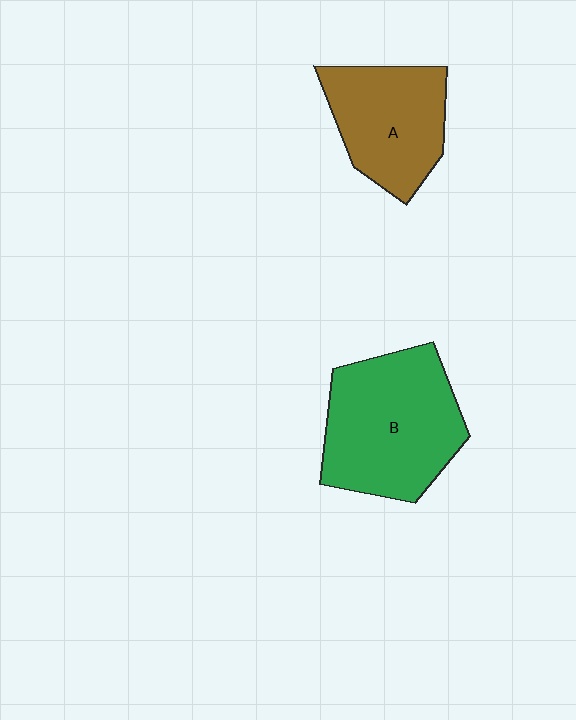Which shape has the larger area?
Shape B (green).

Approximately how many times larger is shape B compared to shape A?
Approximately 1.4 times.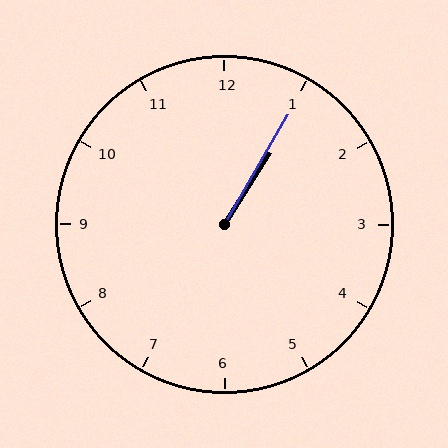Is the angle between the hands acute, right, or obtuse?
It is acute.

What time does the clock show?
1:05.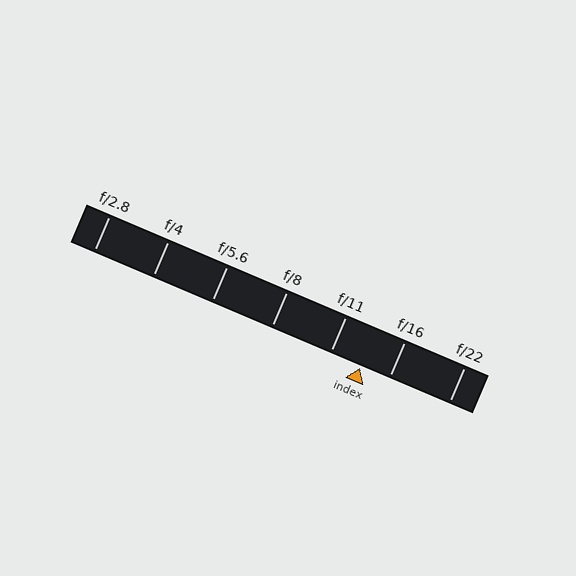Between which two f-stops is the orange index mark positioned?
The index mark is between f/11 and f/16.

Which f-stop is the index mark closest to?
The index mark is closest to f/16.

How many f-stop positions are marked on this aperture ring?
There are 7 f-stop positions marked.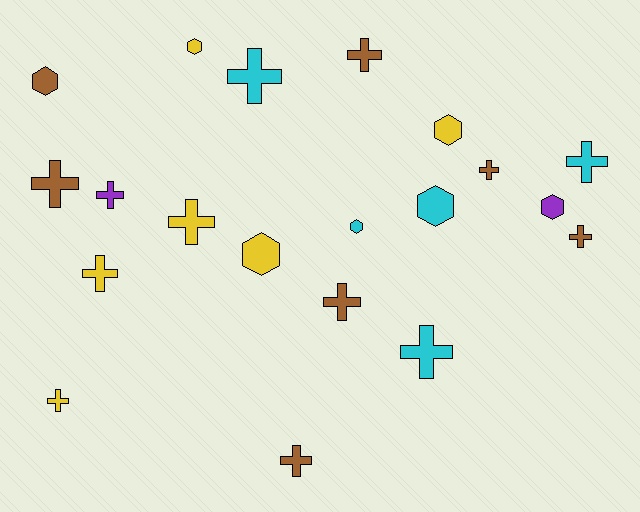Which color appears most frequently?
Brown, with 7 objects.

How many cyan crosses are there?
There are 3 cyan crosses.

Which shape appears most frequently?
Cross, with 13 objects.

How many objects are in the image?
There are 20 objects.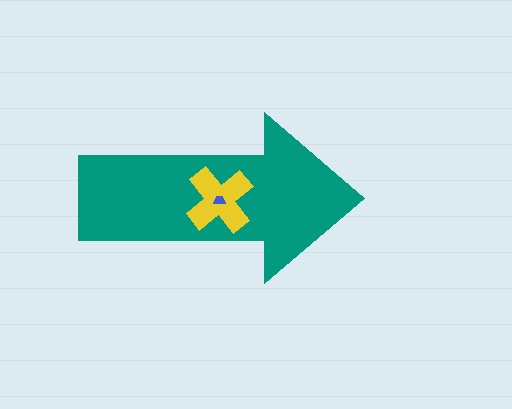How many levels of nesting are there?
3.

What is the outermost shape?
The teal arrow.